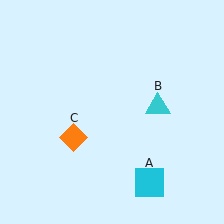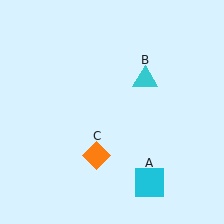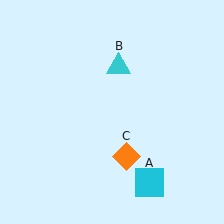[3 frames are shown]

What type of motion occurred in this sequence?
The cyan triangle (object B), orange diamond (object C) rotated counterclockwise around the center of the scene.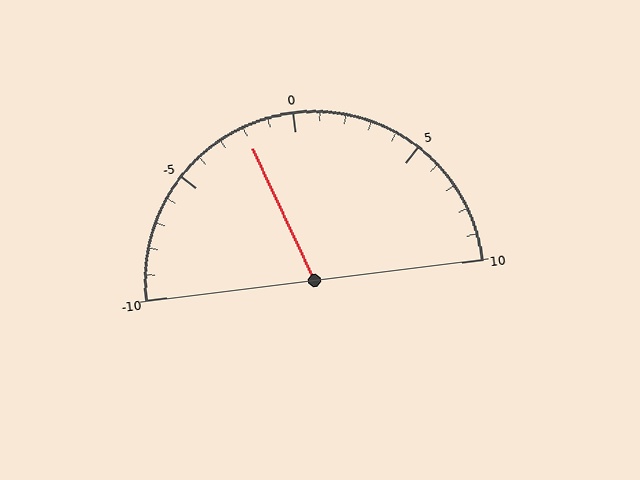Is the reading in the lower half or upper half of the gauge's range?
The reading is in the lower half of the range (-10 to 10).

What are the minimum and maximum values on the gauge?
The gauge ranges from -10 to 10.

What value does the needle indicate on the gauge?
The needle indicates approximately -2.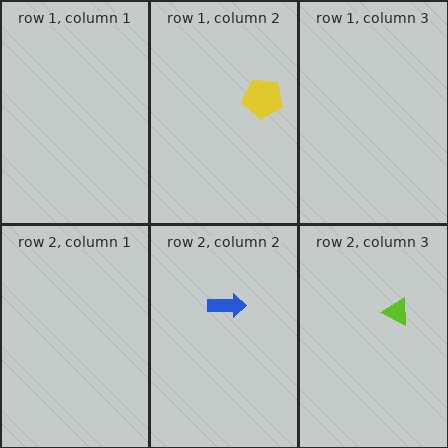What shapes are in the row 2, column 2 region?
The blue arrow.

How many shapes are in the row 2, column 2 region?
1.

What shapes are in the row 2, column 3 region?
The lime triangle.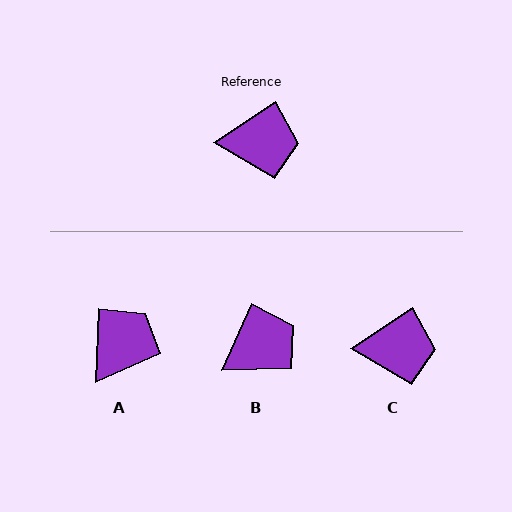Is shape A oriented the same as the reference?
No, it is off by about 55 degrees.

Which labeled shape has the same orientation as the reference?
C.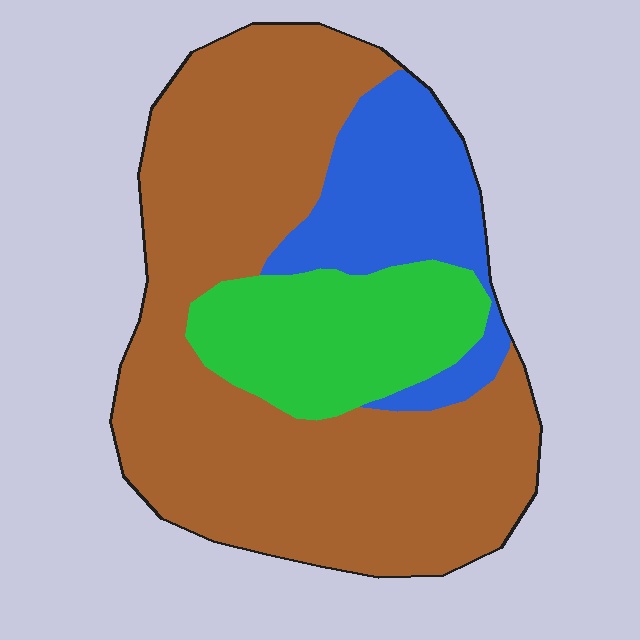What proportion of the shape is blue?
Blue covers 18% of the shape.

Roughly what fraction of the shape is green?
Green covers around 20% of the shape.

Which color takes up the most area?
Brown, at roughly 65%.